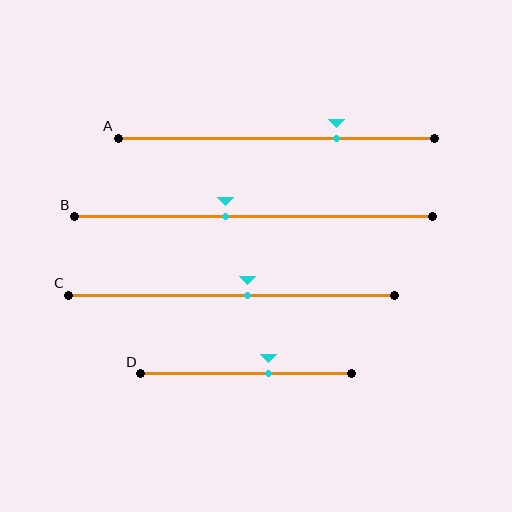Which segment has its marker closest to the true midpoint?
Segment C has its marker closest to the true midpoint.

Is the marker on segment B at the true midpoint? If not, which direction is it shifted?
No, the marker on segment B is shifted to the left by about 8% of the segment length.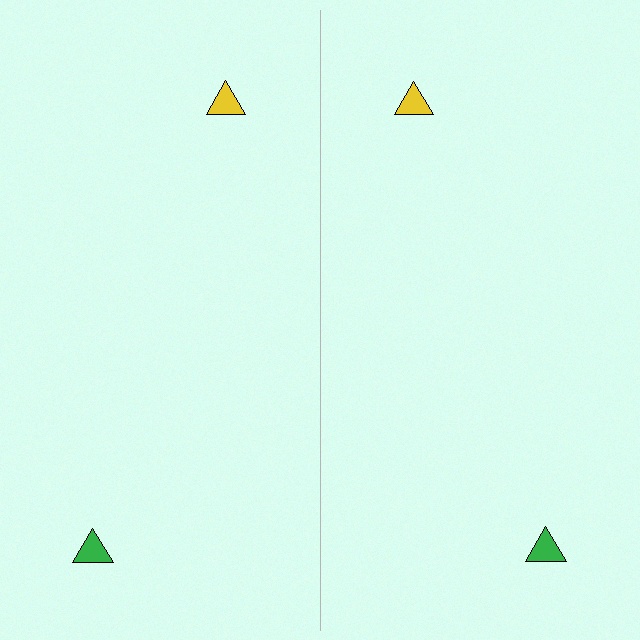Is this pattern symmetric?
Yes, this pattern has bilateral (reflection) symmetry.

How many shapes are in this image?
There are 4 shapes in this image.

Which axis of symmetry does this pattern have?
The pattern has a vertical axis of symmetry running through the center of the image.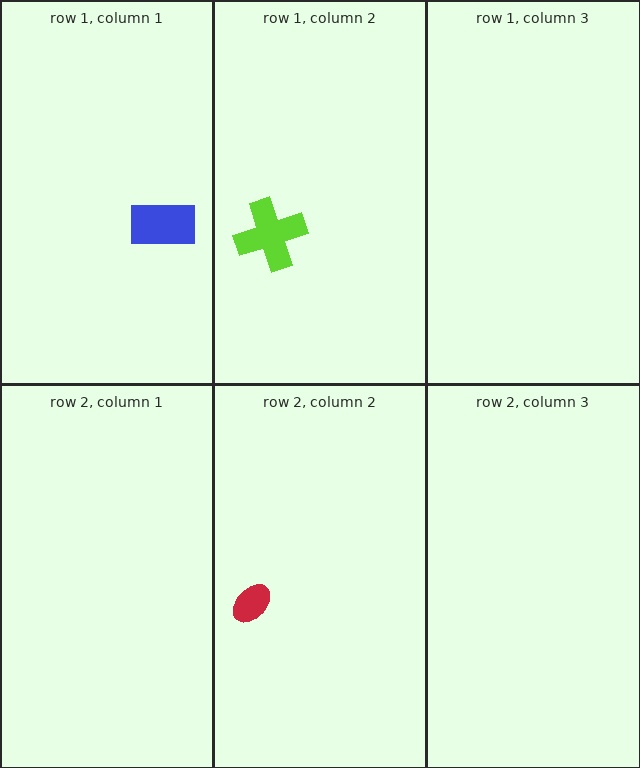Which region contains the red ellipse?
The row 2, column 2 region.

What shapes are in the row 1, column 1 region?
The blue rectangle.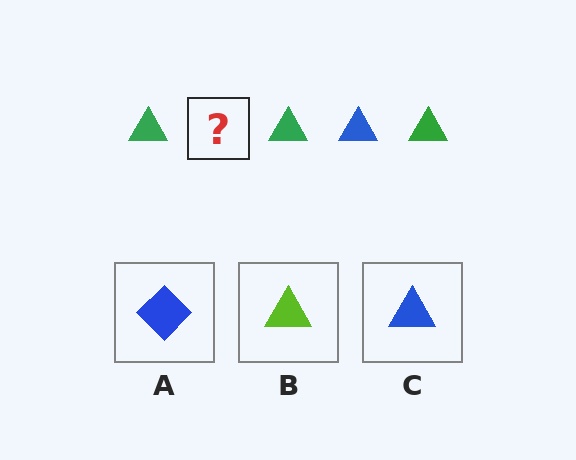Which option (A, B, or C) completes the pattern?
C.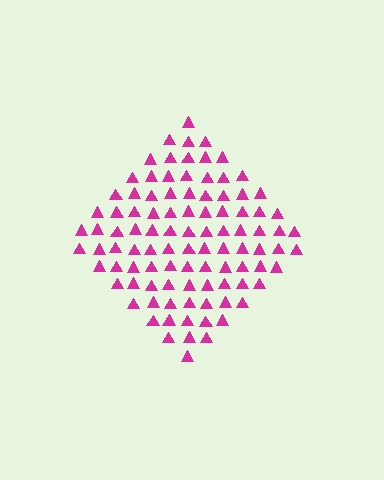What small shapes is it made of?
It is made of small triangles.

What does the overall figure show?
The overall figure shows a diamond.